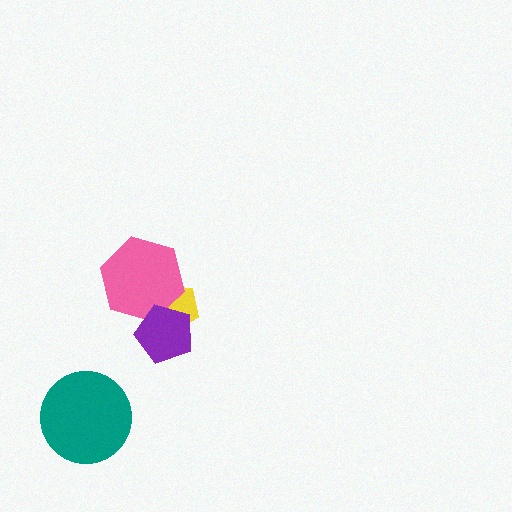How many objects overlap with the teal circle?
0 objects overlap with the teal circle.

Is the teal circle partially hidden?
No, no other shape covers it.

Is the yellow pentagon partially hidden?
Yes, it is partially covered by another shape.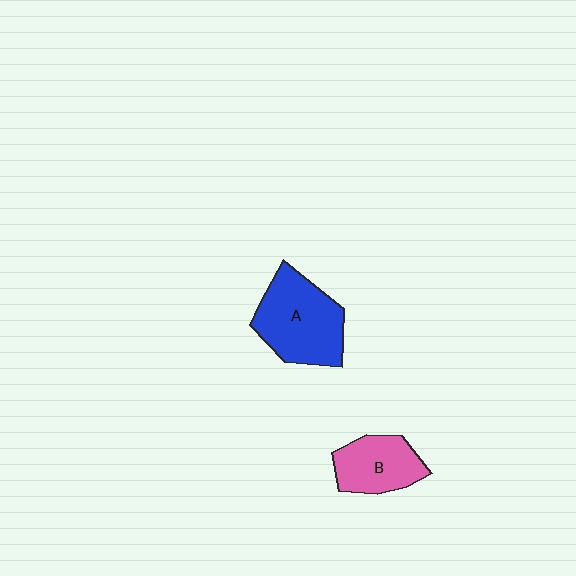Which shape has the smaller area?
Shape B (pink).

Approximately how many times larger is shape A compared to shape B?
Approximately 1.5 times.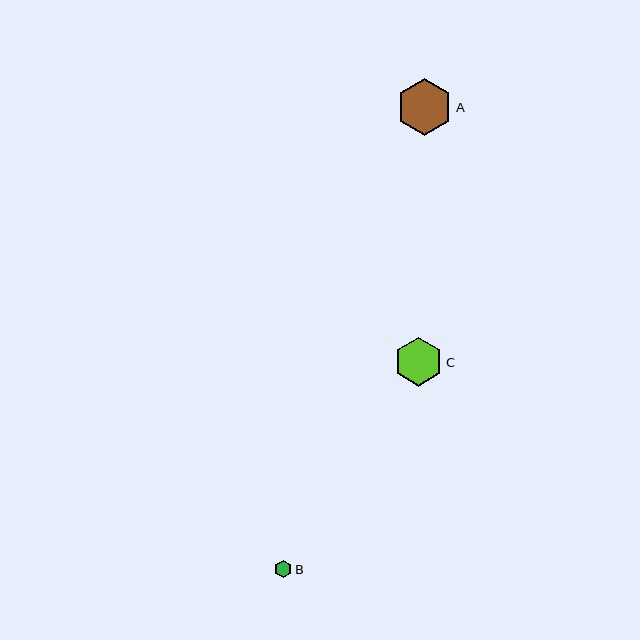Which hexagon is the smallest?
Hexagon B is the smallest with a size of approximately 17 pixels.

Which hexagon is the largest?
Hexagon A is the largest with a size of approximately 56 pixels.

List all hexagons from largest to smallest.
From largest to smallest: A, C, B.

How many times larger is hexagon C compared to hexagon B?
Hexagon C is approximately 2.9 times the size of hexagon B.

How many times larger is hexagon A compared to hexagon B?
Hexagon A is approximately 3.3 times the size of hexagon B.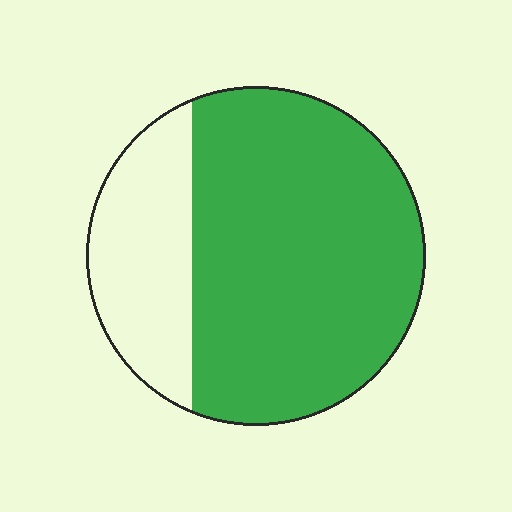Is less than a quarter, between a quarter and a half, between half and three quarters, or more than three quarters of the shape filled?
Between half and three quarters.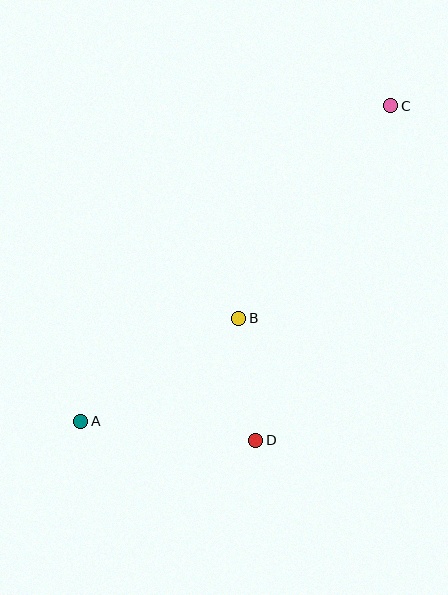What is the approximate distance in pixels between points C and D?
The distance between C and D is approximately 361 pixels.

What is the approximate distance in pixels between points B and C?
The distance between B and C is approximately 262 pixels.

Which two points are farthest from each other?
Points A and C are farthest from each other.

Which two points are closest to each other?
Points B and D are closest to each other.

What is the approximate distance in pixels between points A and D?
The distance between A and D is approximately 176 pixels.